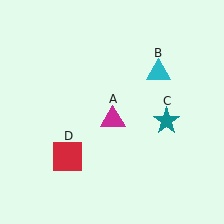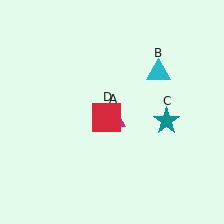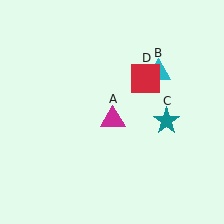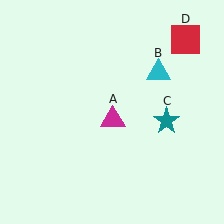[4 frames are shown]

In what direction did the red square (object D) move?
The red square (object D) moved up and to the right.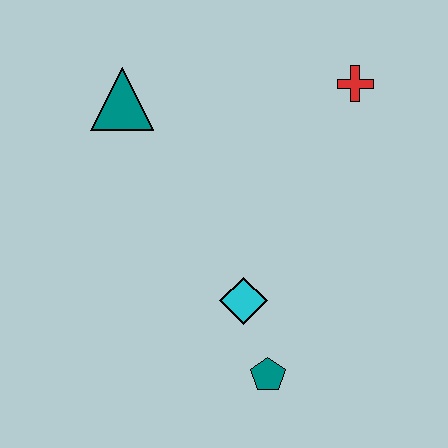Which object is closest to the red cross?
The teal triangle is closest to the red cross.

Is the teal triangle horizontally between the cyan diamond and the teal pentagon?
No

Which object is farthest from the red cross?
The teal pentagon is farthest from the red cross.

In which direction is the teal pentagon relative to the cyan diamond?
The teal pentagon is below the cyan diamond.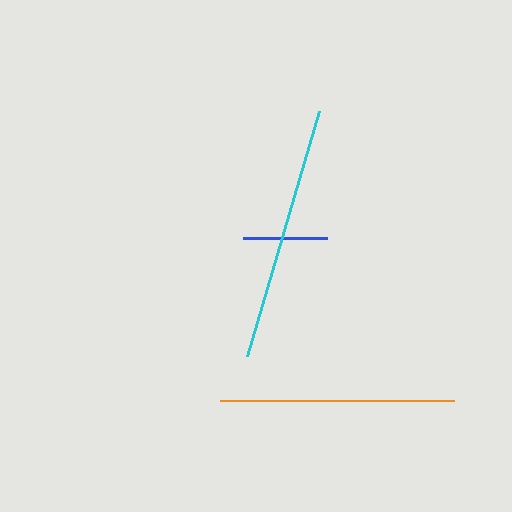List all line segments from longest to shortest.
From longest to shortest: cyan, orange, blue.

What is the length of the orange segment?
The orange segment is approximately 234 pixels long.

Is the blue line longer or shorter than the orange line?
The orange line is longer than the blue line.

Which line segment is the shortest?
The blue line is the shortest at approximately 85 pixels.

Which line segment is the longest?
The cyan line is the longest at approximately 255 pixels.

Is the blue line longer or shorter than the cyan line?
The cyan line is longer than the blue line.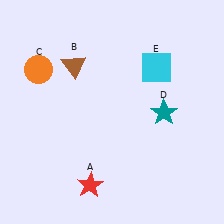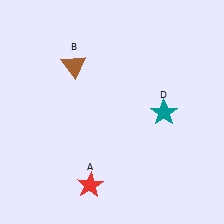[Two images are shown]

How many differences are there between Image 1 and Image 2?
There are 2 differences between the two images.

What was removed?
The cyan square (E), the orange circle (C) were removed in Image 2.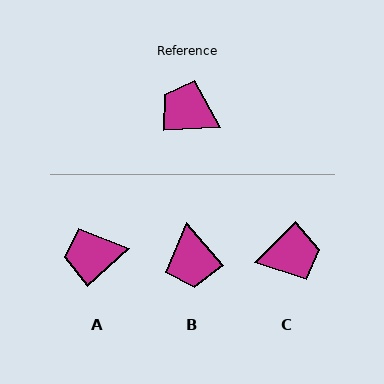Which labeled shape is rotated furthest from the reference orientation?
C, about 138 degrees away.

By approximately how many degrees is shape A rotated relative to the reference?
Approximately 39 degrees counter-clockwise.